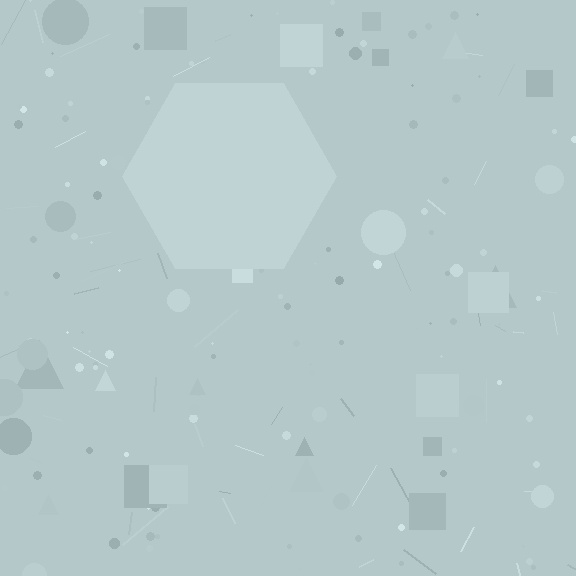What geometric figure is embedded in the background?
A hexagon is embedded in the background.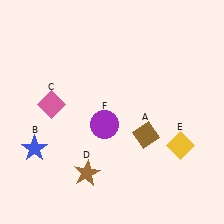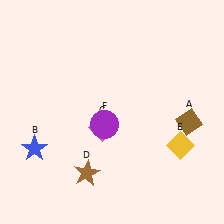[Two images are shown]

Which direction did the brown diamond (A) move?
The brown diamond (A) moved right.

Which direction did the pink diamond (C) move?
The pink diamond (C) moved right.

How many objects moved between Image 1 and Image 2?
2 objects moved between the two images.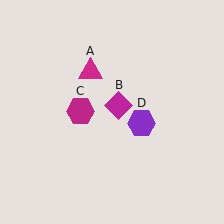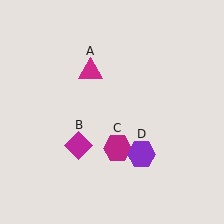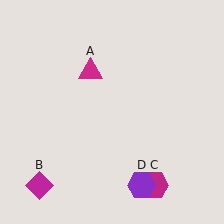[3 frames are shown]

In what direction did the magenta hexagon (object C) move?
The magenta hexagon (object C) moved down and to the right.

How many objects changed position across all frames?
3 objects changed position: magenta diamond (object B), magenta hexagon (object C), purple hexagon (object D).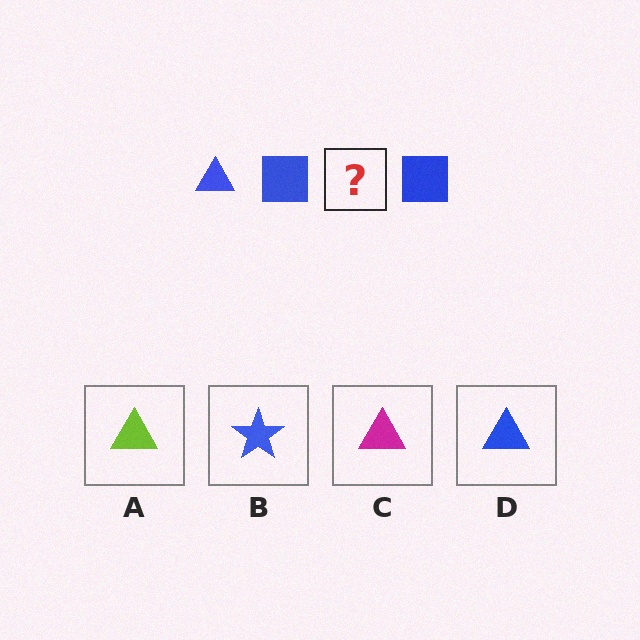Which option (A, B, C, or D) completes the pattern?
D.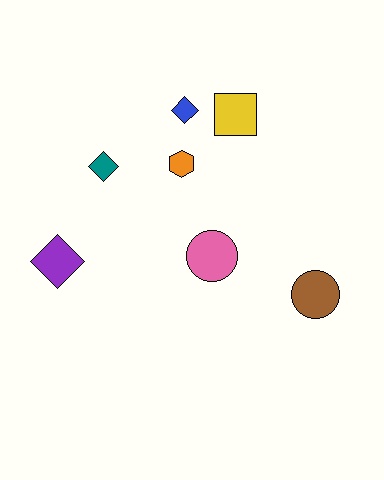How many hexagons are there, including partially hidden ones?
There is 1 hexagon.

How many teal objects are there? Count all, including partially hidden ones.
There is 1 teal object.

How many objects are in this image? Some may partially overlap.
There are 7 objects.